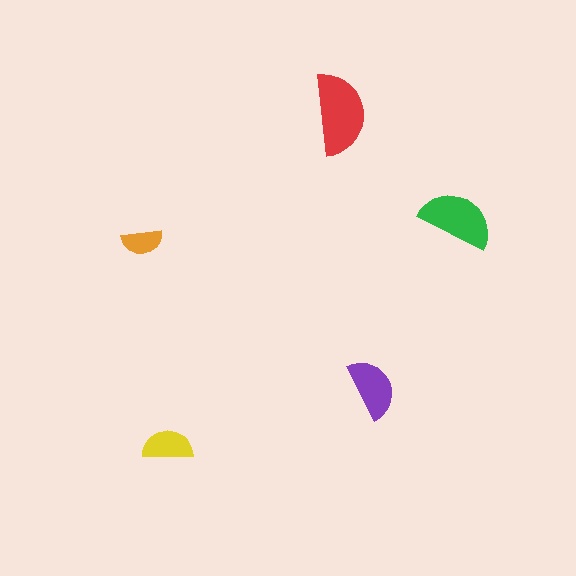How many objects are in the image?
There are 5 objects in the image.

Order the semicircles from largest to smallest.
the red one, the green one, the purple one, the yellow one, the orange one.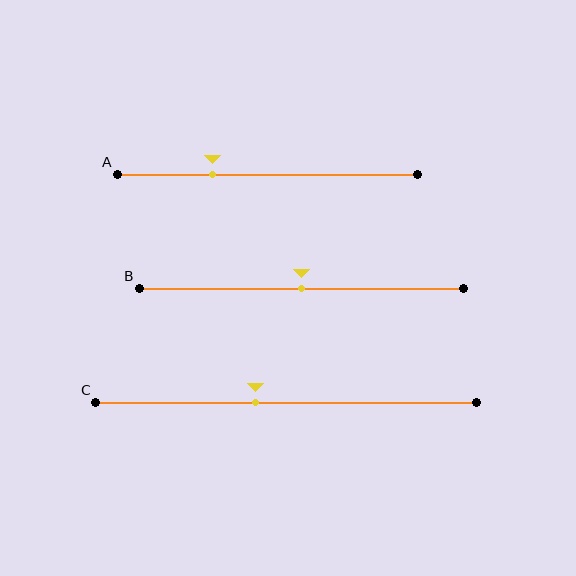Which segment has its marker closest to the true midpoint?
Segment B has its marker closest to the true midpoint.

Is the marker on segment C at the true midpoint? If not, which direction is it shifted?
No, the marker on segment C is shifted to the left by about 8% of the segment length.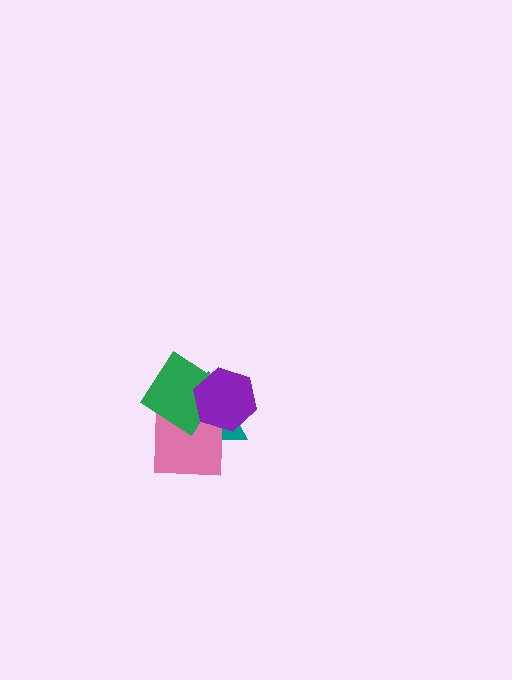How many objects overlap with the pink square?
3 objects overlap with the pink square.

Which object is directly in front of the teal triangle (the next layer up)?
The pink square is directly in front of the teal triangle.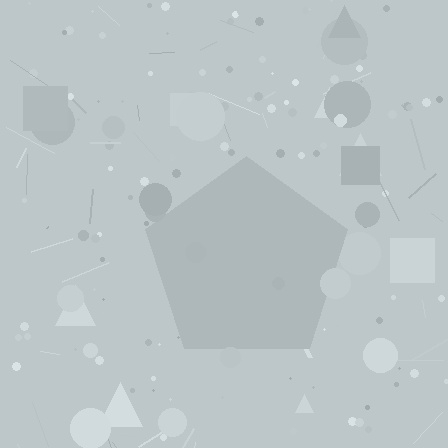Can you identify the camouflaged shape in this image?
The camouflaged shape is a pentagon.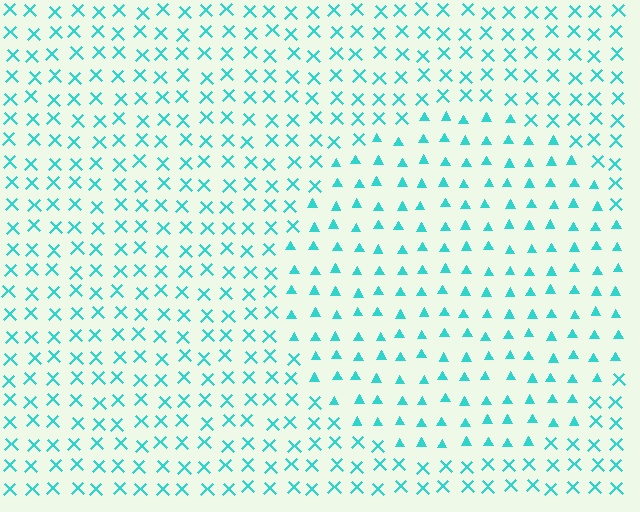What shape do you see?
I see a circle.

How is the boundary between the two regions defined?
The boundary is defined by a change in element shape: triangles inside vs. X marks outside. All elements share the same color and spacing.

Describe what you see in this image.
The image is filled with small cyan elements arranged in a uniform grid. A circle-shaped region contains triangles, while the surrounding area contains X marks. The boundary is defined purely by the change in element shape.